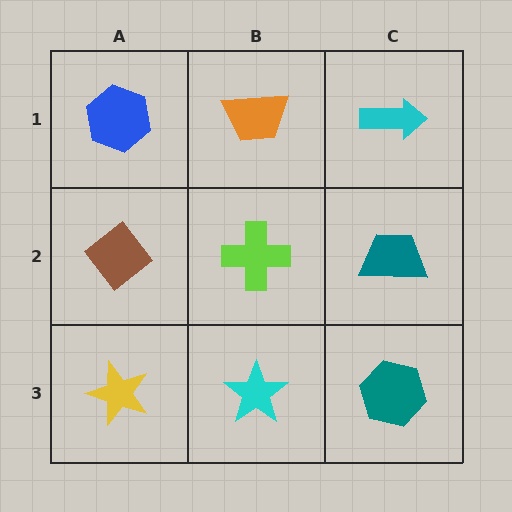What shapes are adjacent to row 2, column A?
A blue hexagon (row 1, column A), a yellow star (row 3, column A), a lime cross (row 2, column B).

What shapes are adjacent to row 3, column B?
A lime cross (row 2, column B), a yellow star (row 3, column A), a teal hexagon (row 3, column C).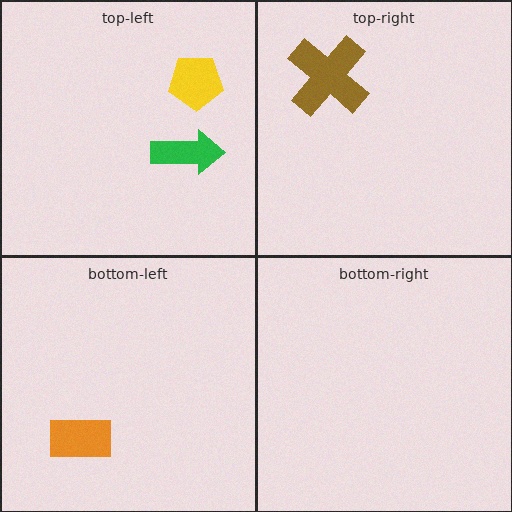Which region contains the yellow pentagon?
The top-left region.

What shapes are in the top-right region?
The brown cross.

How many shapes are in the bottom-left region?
1.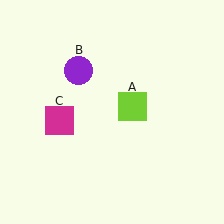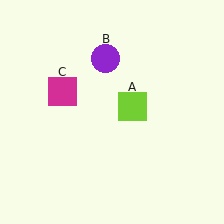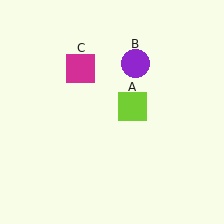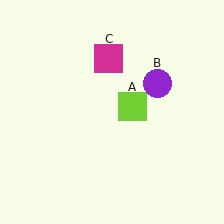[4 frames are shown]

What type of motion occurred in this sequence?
The purple circle (object B), magenta square (object C) rotated clockwise around the center of the scene.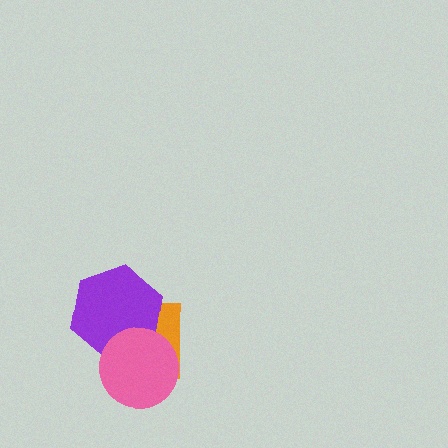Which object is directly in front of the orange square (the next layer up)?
The purple hexagon is directly in front of the orange square.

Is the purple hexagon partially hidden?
Yes, it is partially covered by another shape.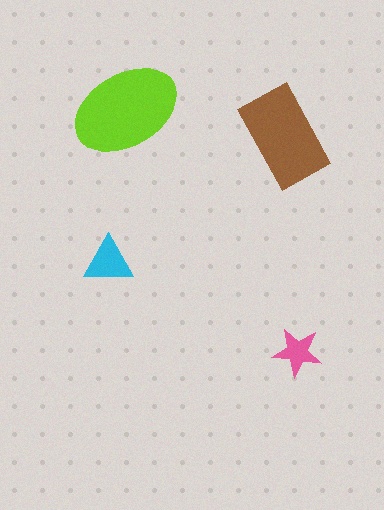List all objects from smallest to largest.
The pink star, the cyan triangle, the brown rectangle, the lime ellipse.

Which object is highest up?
The lime ellipse is topmost.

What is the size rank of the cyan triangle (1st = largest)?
3rd.